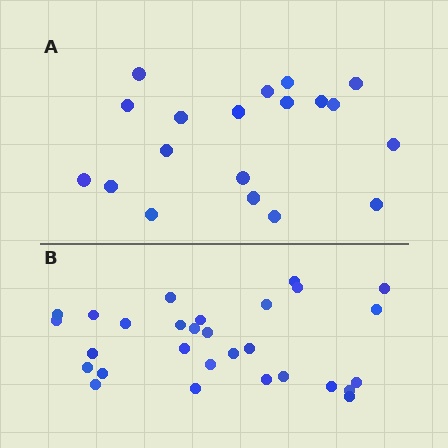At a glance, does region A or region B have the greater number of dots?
Region B (the bottom region) has more dots.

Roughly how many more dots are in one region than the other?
Region B has roughly 10 or so more dots than region A.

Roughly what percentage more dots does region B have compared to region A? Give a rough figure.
About 55% more.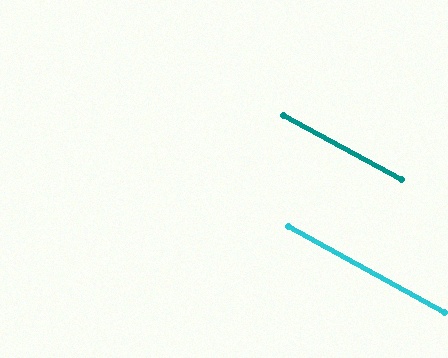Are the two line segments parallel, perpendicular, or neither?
Parallel — their directions differ by only 0.5°.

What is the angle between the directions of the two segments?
Approximately 1 degree.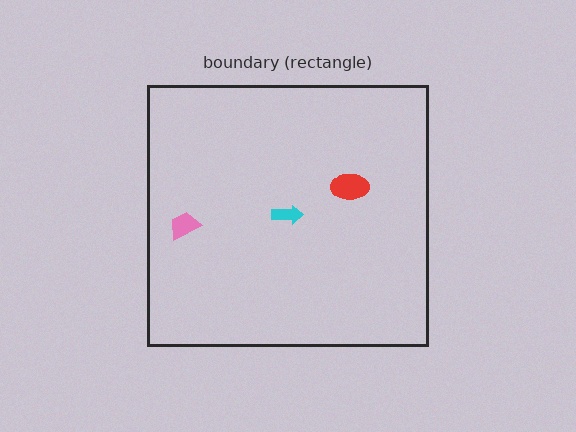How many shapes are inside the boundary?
3 inside, 0 outside.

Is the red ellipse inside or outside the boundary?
Inside.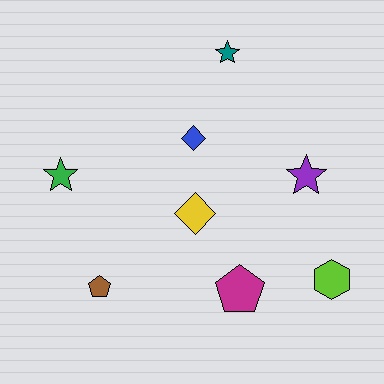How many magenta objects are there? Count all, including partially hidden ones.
There is 1 magenta object.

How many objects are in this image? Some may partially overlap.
There are 8 objects.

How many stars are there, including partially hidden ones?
There are 3 stars.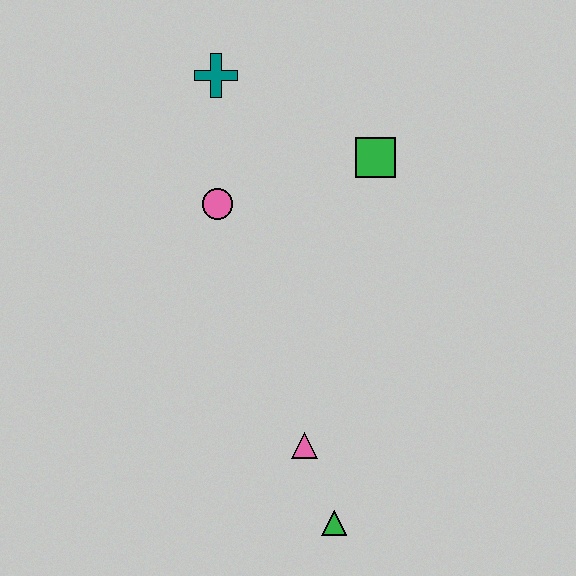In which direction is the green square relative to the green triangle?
The green square is above the green triangle.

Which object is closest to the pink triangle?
The green triangle is closest to the pink triangle.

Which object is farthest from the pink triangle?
The teal cross is farthest from the pink triangle.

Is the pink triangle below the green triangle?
No